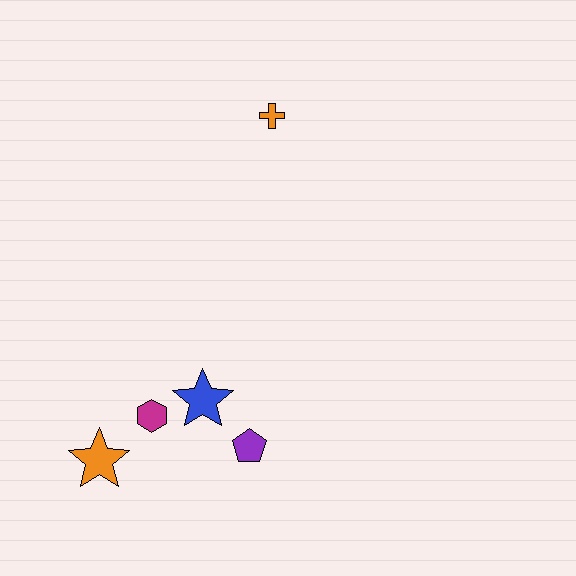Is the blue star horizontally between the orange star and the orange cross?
Yes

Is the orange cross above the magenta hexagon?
Yes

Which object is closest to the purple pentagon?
The blue star is closest to the purple pentagon.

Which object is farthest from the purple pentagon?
The orange cross is farthest from the purple pentagon.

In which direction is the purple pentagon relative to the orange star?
The purple pentagon is to the right of the orange star.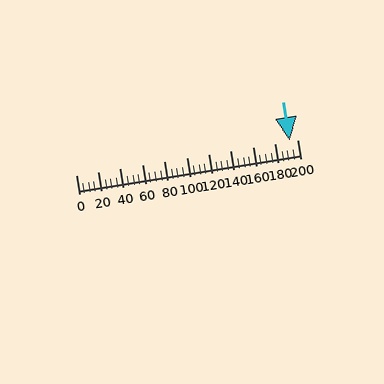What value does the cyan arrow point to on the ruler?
The cyan arrow points to approximately 193.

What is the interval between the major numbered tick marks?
The major tick marks are spaced 20 units apart.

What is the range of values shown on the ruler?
The ruler shows values from 0 to 200.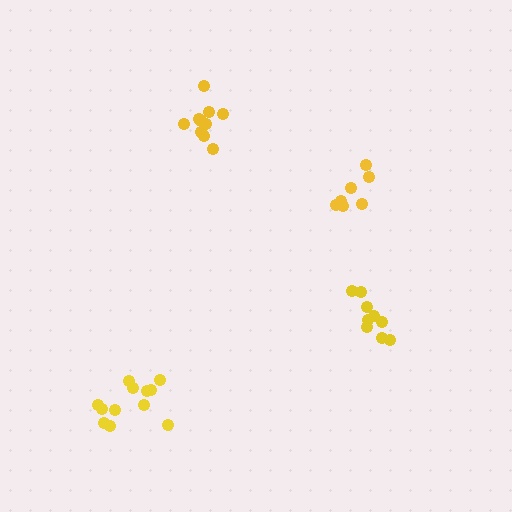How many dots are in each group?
Group 1: 9 dots, Group 2: 12 dots, Group 3: 10 dots, Group 4: 7 dots (38 total).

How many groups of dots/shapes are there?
There are 4 groups.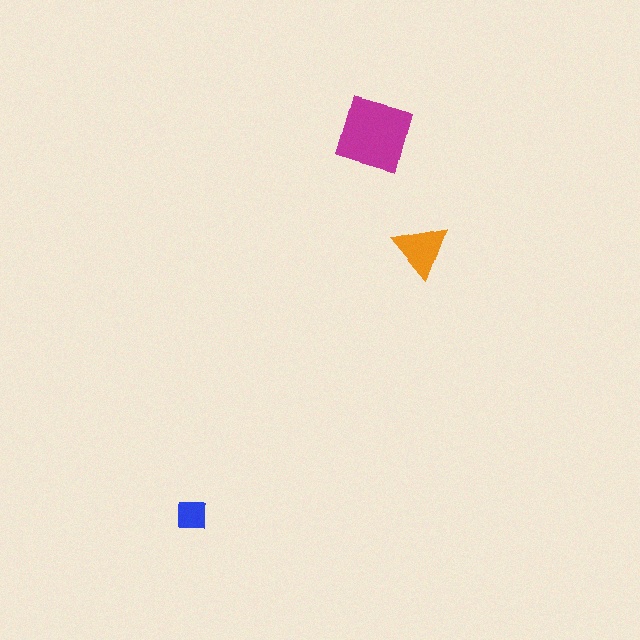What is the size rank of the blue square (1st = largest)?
3rd.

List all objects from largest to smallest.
The magenta diamond, the orange triangle, the blue square.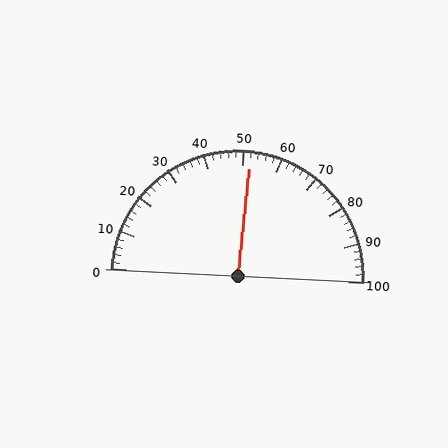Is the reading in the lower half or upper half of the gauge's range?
The reading is in the upper half of the range (0 to 100).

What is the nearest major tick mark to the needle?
The nearest major tick mark is 50.